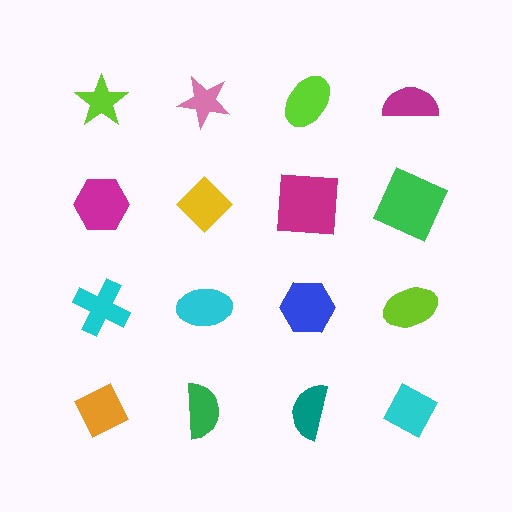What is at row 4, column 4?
A cyan diamond.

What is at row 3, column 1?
A cyan cross.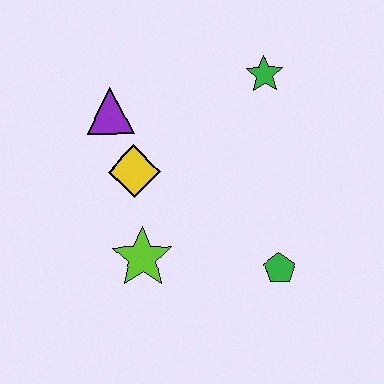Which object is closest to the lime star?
The yellow diamond is closest to the lime star.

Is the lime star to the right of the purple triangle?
Yes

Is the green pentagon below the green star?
Yes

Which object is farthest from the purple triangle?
The green pentagon is farthest from the purple triangle.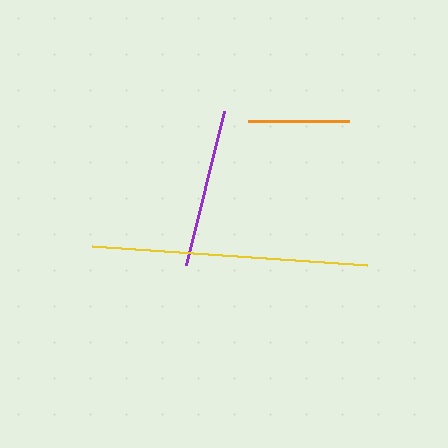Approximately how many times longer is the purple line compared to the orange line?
The purple line is approximately 1.6 times the length of the orange line.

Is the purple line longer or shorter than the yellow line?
The yellow line is longer than the purple line.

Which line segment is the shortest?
The orange line is the shortest at approximately 101 pixels.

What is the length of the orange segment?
The orange segment is approximately 101 pixels long.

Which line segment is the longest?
The yellow line is the longest at approximately 276 pixels.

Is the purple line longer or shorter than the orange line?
The purple line is longer than the orange line.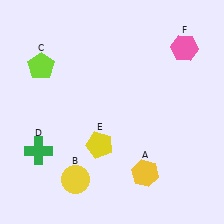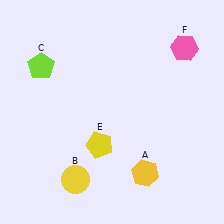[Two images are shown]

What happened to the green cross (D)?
The green cross (D) was removed in Image 2. It was in the bottom-left area of Image 1.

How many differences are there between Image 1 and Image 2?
There is 1 difference between the two images.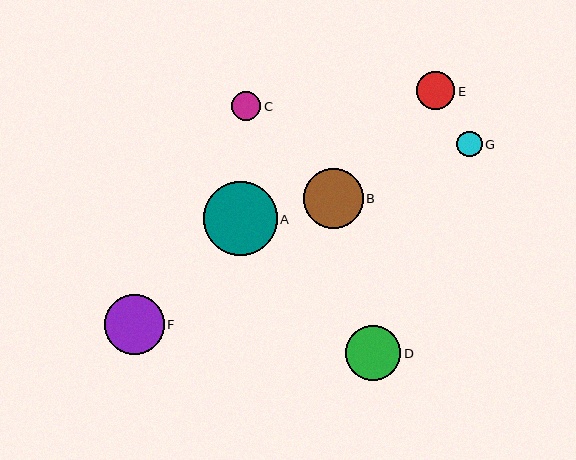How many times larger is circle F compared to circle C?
Circle F is approximately 2.1 times the size of circle C.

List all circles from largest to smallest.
From largest to smallest: A, B, F, D, E, C, G.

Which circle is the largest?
Circle A is the largest with a size of approximately 74 pixels.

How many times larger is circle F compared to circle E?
Circle F is approximately 1.6 times the size of circle E.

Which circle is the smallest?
Circle G is the smallest with a size of approximately 26 pixels.